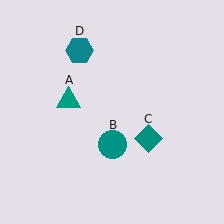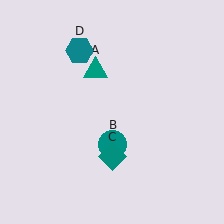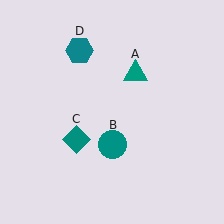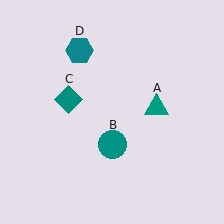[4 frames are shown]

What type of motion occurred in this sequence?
The teal triangle (object A), teal diamond (object C) rotated clockwise around the center of the scene.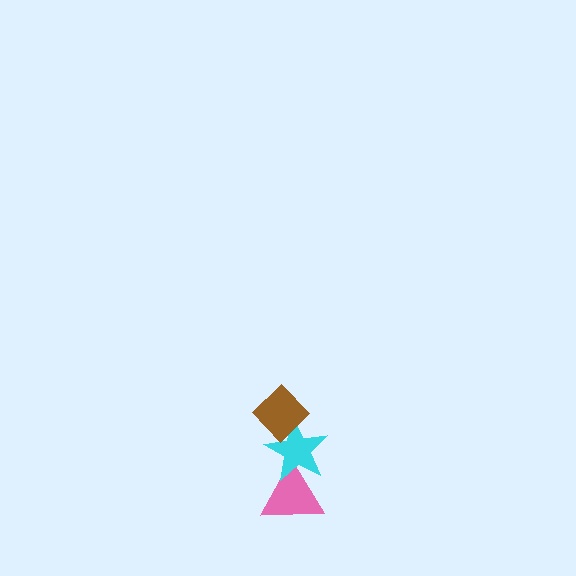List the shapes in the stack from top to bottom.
From top to bottom: the brown diamond, the cyan star, the pink triangle.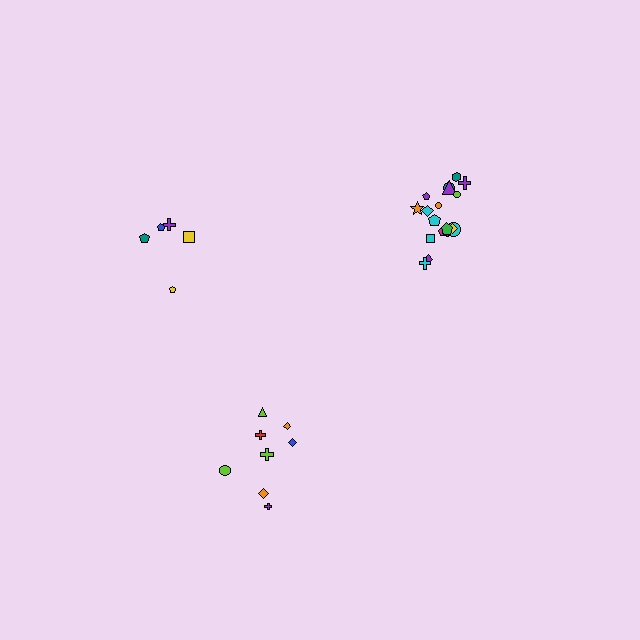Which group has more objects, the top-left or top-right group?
The top-right group.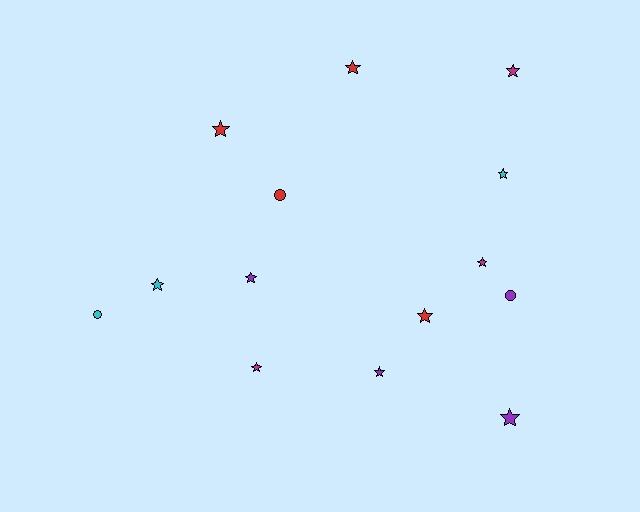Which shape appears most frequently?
Star, with 11 objects.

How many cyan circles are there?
There is 1 cyan circle.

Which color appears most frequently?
Purple, with 4 objects.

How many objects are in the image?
There are 14 objects.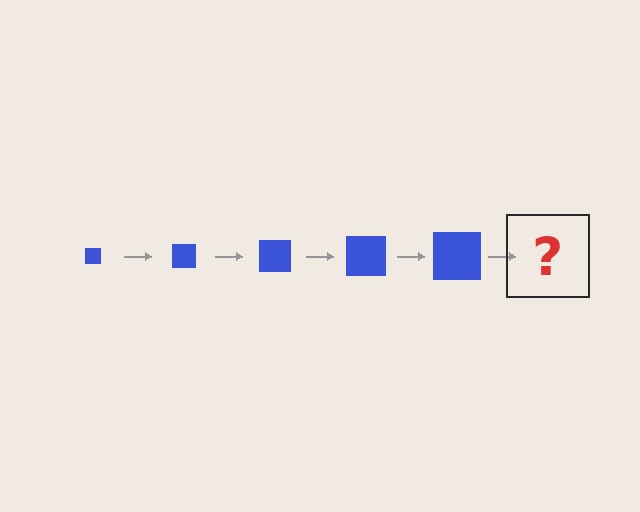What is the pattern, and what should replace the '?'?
The pattern is that the square gets progressively larger each step. The '?' should be a blue square, larger than the previous one.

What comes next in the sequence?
The next element should be a blue square, larger than the previous one.